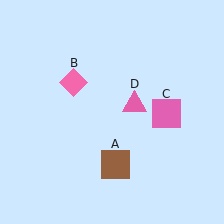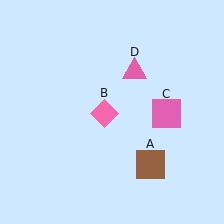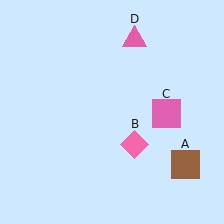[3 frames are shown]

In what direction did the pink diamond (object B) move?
The pink diamond (object B) moved down and to the right.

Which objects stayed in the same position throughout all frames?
Pink square (object C) remained stationary.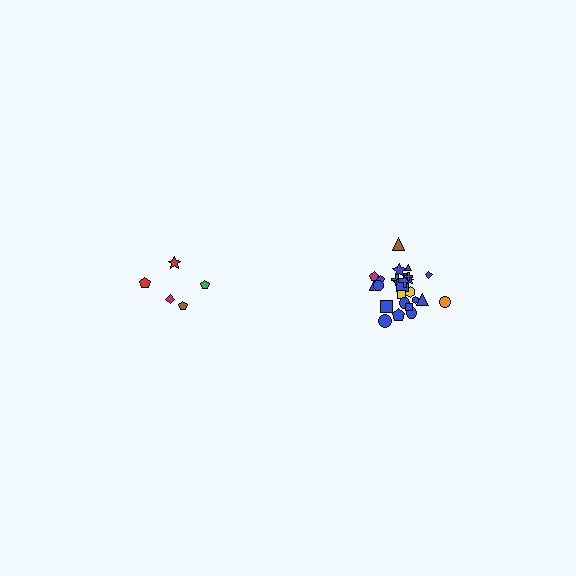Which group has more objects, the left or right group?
The right group.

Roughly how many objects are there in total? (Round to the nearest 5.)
Roughly 30 objects in total.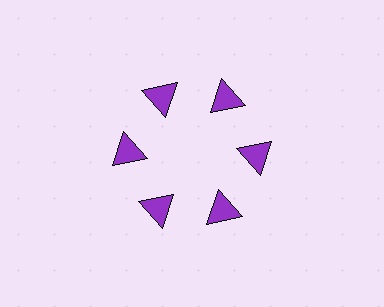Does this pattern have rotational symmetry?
Yes, this pattern has 6-fold rotational symmetry. It looks the same after rotating 60 degrees around the center.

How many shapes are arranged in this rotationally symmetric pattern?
There are 6 shapes, arranged in 6 groups of 1.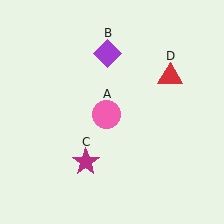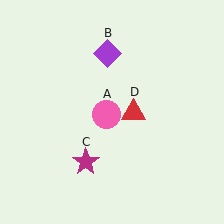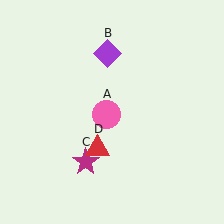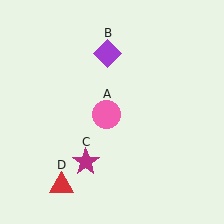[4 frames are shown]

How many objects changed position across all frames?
1 object changed position: red triangle (object D).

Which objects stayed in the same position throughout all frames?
Pink circle (object A) and purple diamond (object B) and magenta star (object C) remained stationary.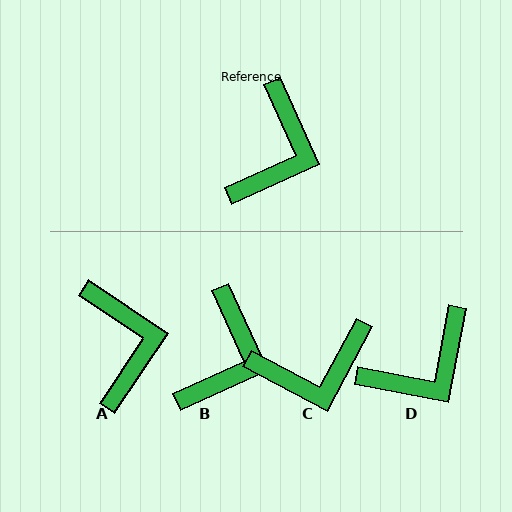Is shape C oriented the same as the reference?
No, it is off by about 52 degrees.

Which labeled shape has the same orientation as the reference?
B.